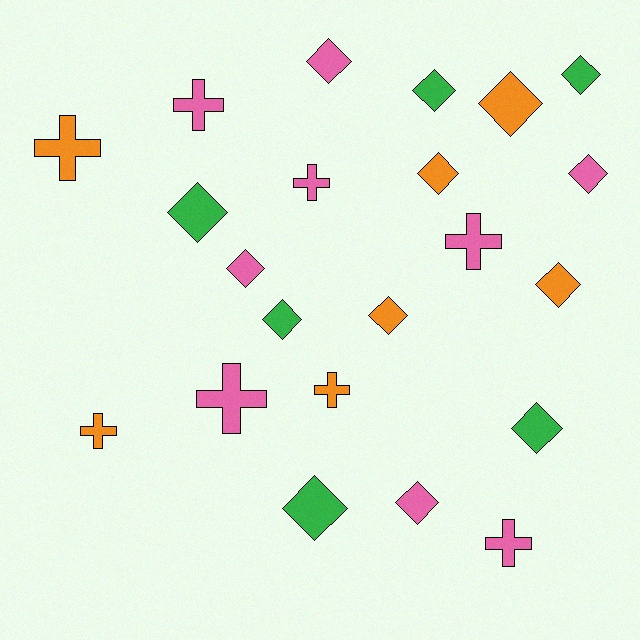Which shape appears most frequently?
Diamond, with 14 objects.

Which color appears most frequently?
Pink, with 9 objects.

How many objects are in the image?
There are 22 objects.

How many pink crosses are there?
There are 5 pink crosses.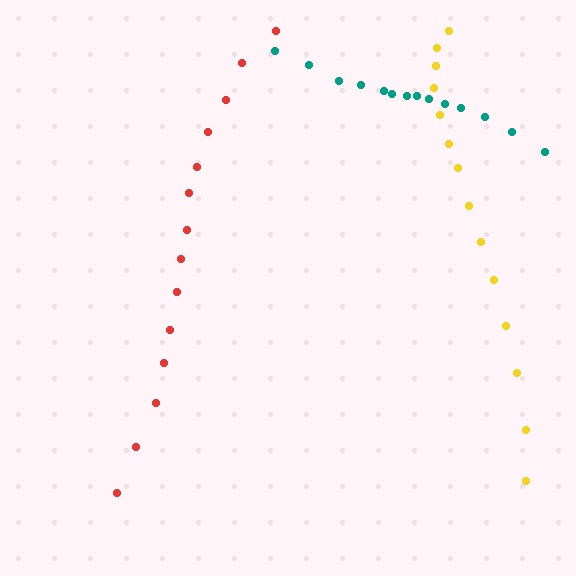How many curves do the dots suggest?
There are 3 distinct paths.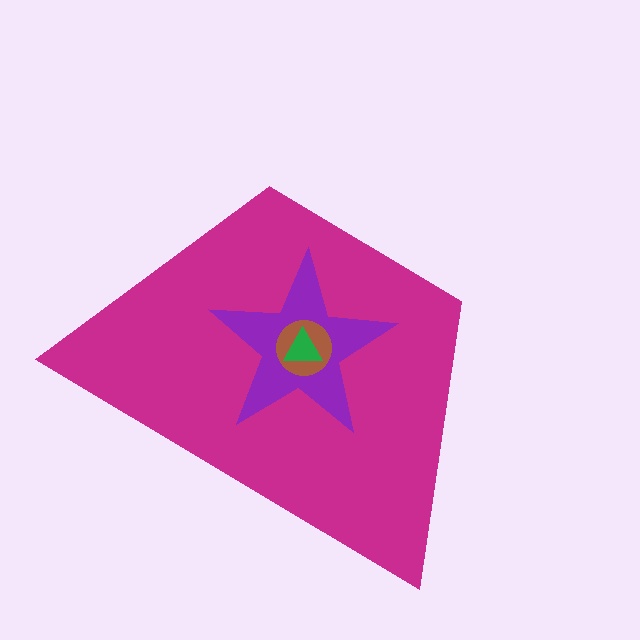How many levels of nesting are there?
4.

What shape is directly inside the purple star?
The brown circle.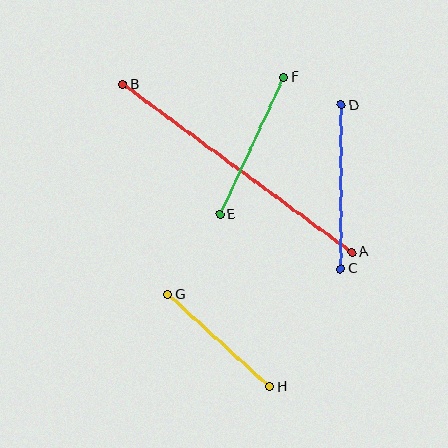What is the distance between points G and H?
The distance is approximately 137 pixels.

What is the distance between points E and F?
The distance is approximately 151 pixels.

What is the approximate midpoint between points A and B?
The midpoint is at approximately (237, 168) pixels.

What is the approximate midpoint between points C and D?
The midpoint is at approximately (341, 187) pixels.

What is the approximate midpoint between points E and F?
The midpoint is at approximately (252, 146) pixels.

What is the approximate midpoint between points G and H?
The midpoint is at approximately (219, 341) pixels.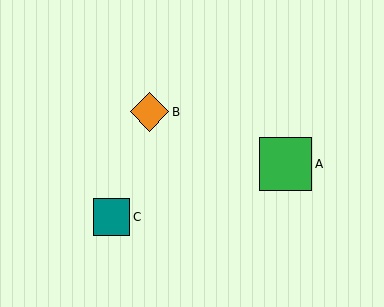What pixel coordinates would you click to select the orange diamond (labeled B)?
Click at (150, 112) to select the orange diamond B.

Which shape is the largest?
The green square (labeled A) is the largest.